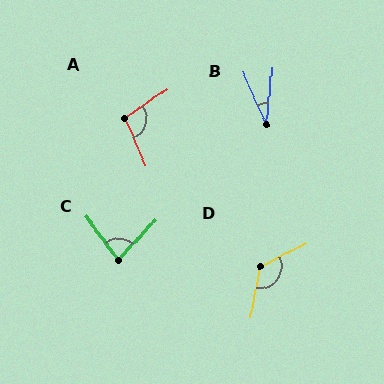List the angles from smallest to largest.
B (30°), C (79°), A (101°), D (127°).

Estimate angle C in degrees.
Approximately 79 degrees.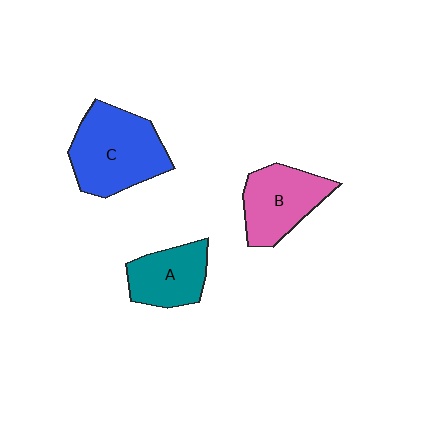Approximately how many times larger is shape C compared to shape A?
Approximately 1.6 times.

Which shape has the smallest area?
Shape A (teal).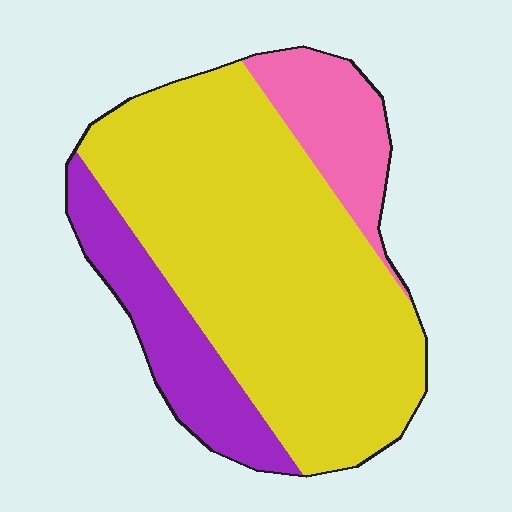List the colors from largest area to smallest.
From largest to smallest: yellow, purple, pink.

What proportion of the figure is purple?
Purple covers about 20% of the figure.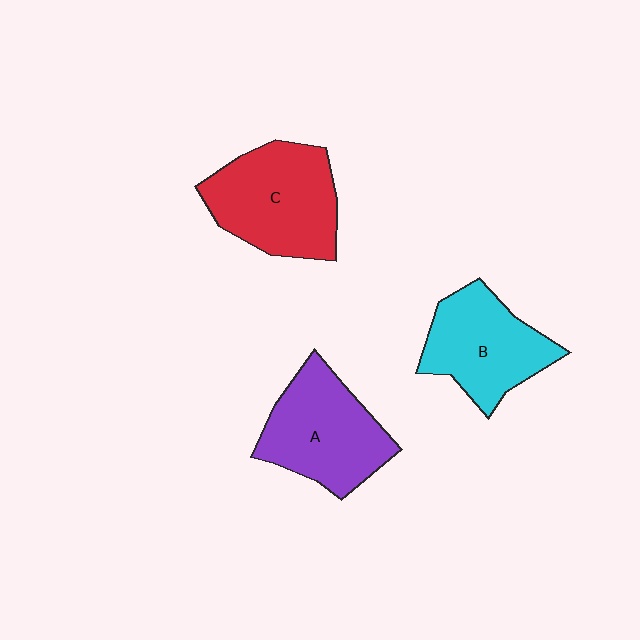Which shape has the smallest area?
Shape B (cyan).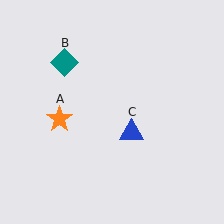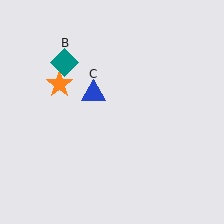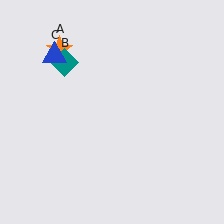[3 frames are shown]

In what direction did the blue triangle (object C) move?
The blue triangle (object C) moved up and to the left.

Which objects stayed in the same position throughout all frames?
Teal diamond (object B) remained stationary.